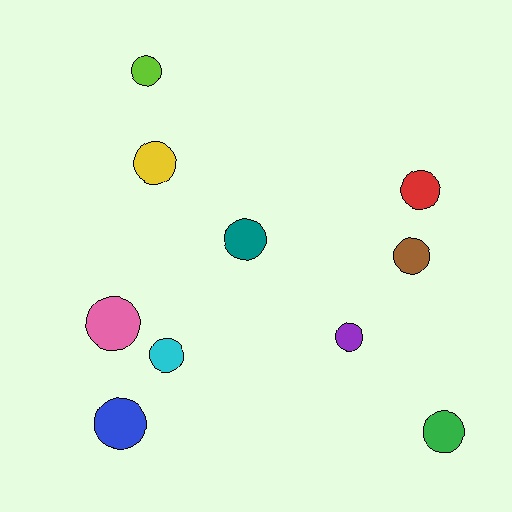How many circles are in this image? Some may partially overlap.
There are 10 circles.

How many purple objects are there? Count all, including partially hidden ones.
There is 1 purple object.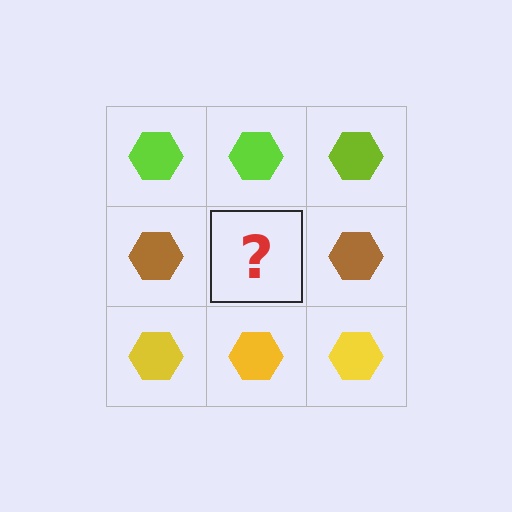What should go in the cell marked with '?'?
The missing cell should contain a brown hexagon.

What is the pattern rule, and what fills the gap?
The rule is that each row has a consistent color. The gap should be filled with a brown hexagon.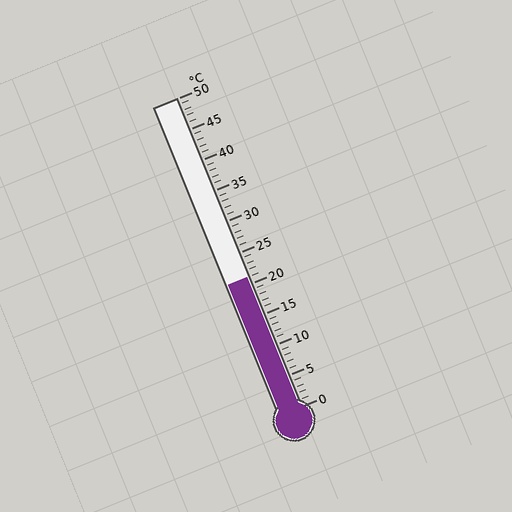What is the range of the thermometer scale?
The thermometer scale ranges from 0°C to 50°C.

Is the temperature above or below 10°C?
The temperature is above 10°C.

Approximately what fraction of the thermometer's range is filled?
The thermometer is filled to approximately 40% of its range.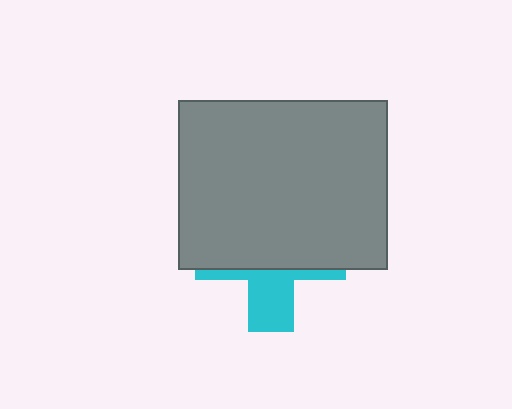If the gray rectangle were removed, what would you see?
You would see the complete cyan cross.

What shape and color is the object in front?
The object in front is a gray rectangle.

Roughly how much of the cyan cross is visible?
A small part of it is visible (roughly 33%).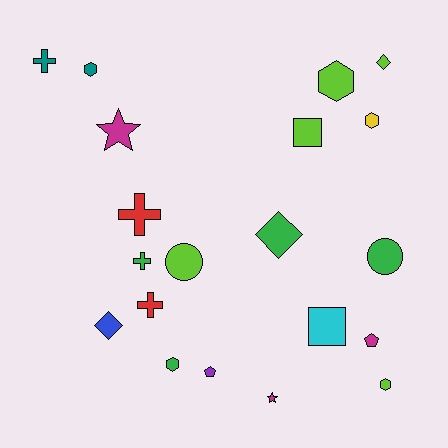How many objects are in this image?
There are 20 objects.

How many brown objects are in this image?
There are no brown objects.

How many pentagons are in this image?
There are 2 pentagons.